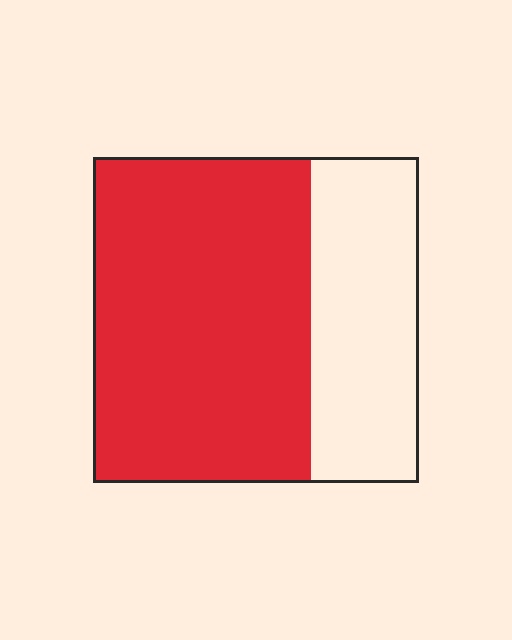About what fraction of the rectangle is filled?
About two thirds (2/3).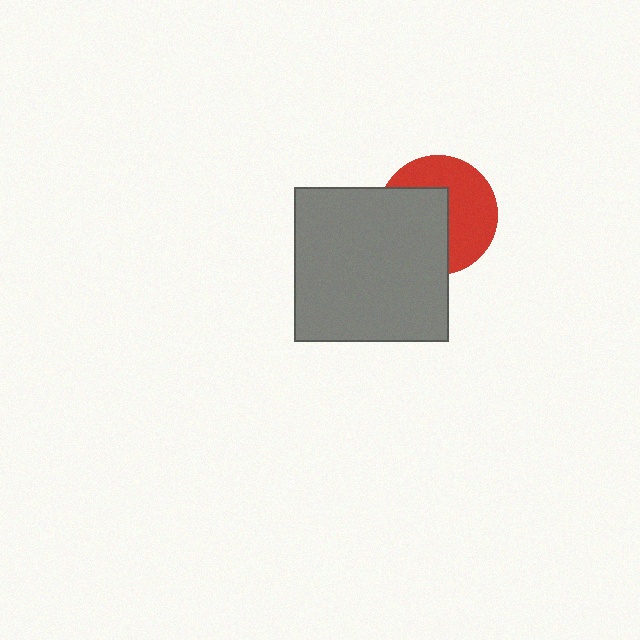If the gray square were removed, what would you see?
You would see the complete red circle.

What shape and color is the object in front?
The object in front is a gray square.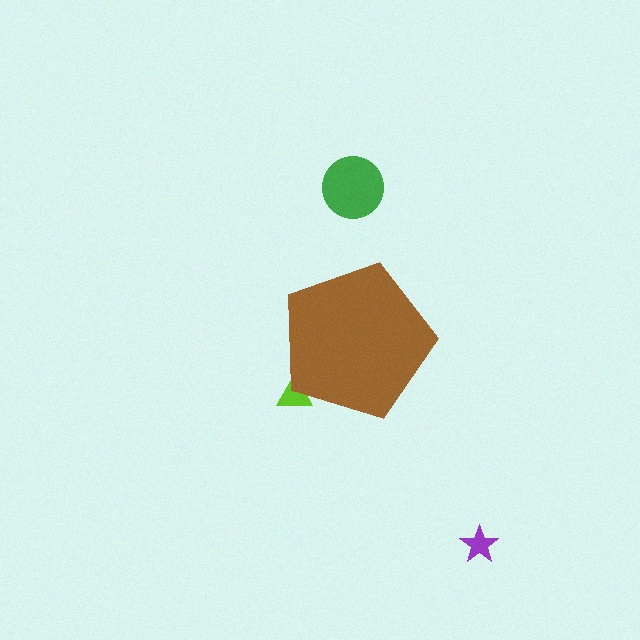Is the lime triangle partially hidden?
Yes, the lime triangle is partially hidden behind the brown pentagon.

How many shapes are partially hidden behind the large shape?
1 shape is partially hidden.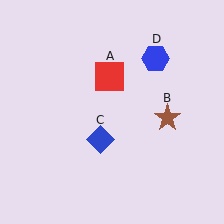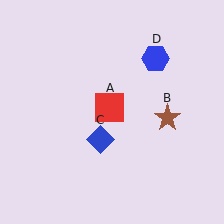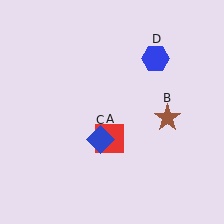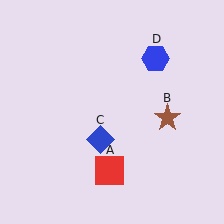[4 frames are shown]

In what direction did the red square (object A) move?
The red square (object A) moved down.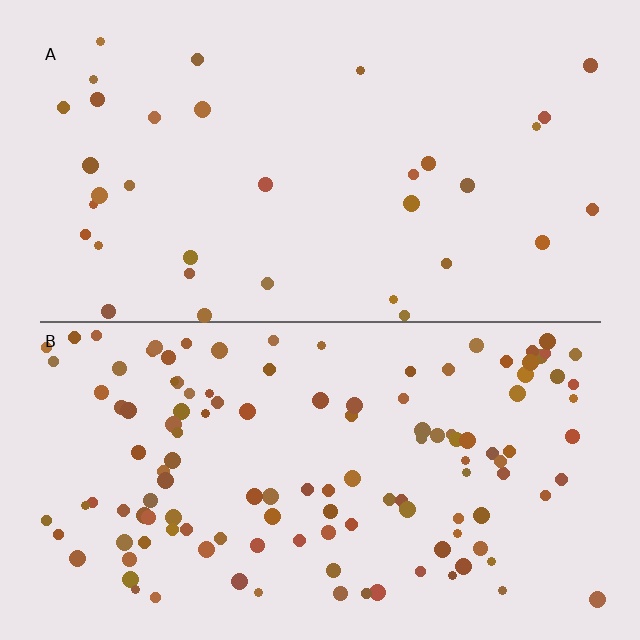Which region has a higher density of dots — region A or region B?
B (the bottom).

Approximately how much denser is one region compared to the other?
Approximately 3.7× — region B over region A.